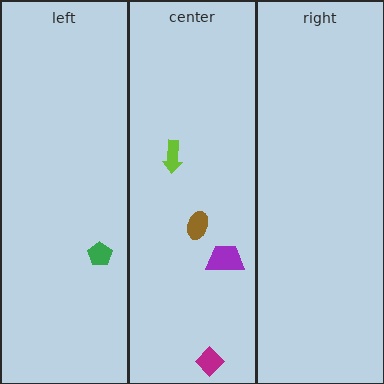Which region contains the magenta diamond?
The center region.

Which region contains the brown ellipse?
The center region.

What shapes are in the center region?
The brown ellipse, the purple trapezoid, the magenta diamond, the lime arrow.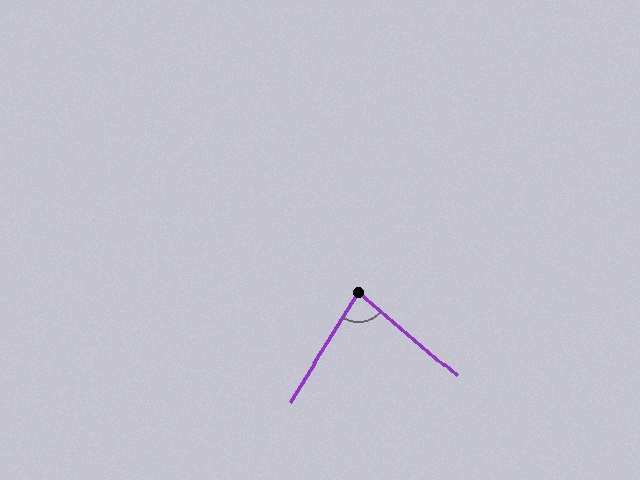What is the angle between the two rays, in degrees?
Approximately 81 degrees.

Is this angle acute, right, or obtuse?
It is acute.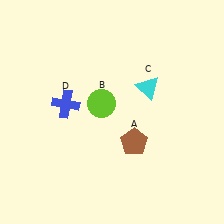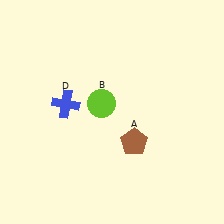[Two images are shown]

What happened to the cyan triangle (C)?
The cyan triangle (C) was removed in Image 2. It was in the top-right area of Image 1.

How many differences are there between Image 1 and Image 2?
There is 1 difference between the two images.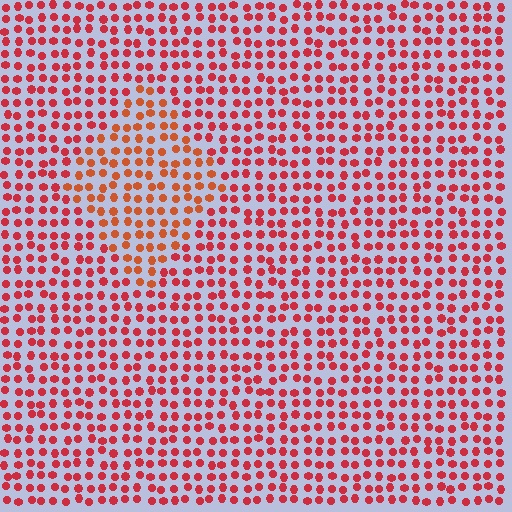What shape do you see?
I see a diamond.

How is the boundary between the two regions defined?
The boundary is defined purely by a slight shift in hue (about 24 degrees). Spacing, size, and orientation are identical on both sides.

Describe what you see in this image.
The image is filled with small red elements in a uniform arrangement. A diamond-shaped region is visible where the elements are tinted to a slightly different hue, forming a subtle color boundary.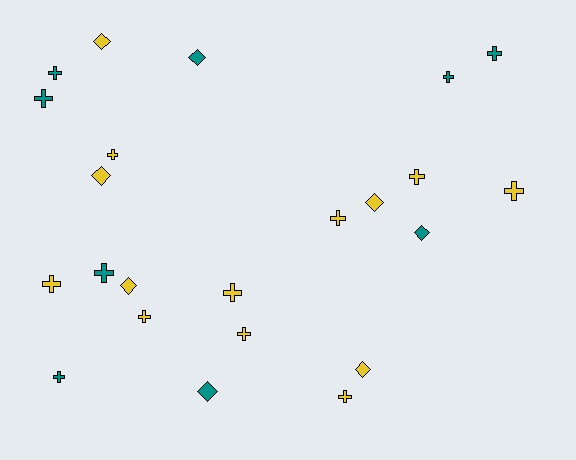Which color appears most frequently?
Yellow, with 14 objects.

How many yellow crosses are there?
There are 9 yellow crosses.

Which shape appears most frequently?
Cross, with 15 objects.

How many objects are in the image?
There are 23 objects.